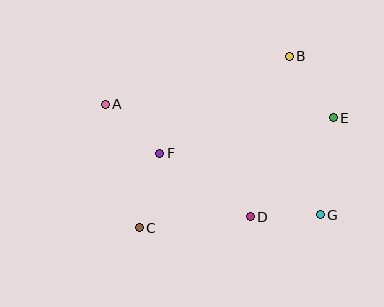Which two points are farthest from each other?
Points A and G are farthest from each other.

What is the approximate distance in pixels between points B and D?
The distance between B and D is approximately 165 pixels.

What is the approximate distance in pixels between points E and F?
The distance between E and F is approximately 177 pixels.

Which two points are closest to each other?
Points D and G are closest to each other.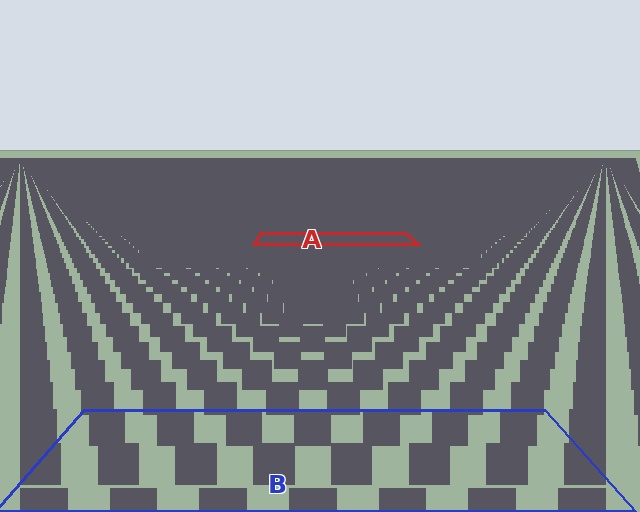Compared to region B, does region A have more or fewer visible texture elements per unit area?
Region A has more texture elements per unit area — they are packed more densely because it is farther away.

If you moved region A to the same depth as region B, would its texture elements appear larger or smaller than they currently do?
They would appear larger. At a closer depth, the same texture elements are projected at a bigger on-screen size.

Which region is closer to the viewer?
Region B is closer. The texture elements there are larger and more spread out.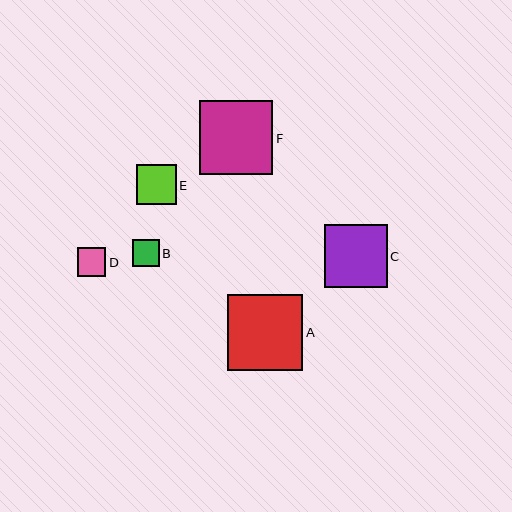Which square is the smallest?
Square B is the smallest with a size of approximately 27 pixels.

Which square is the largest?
Square A is the largest with a size of approximately 76 pixels.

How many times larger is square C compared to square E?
Square C is approximately 1.6 times the size of square E.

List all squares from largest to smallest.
From largest to smallest: A, F, C, E, D, B.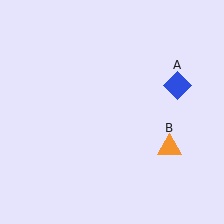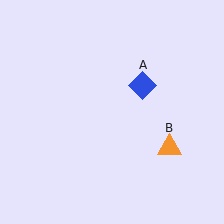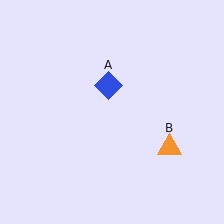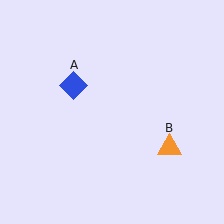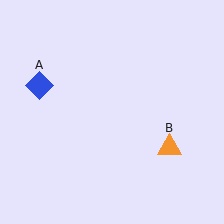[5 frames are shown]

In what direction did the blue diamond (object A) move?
The blue diamond (object A) moved left.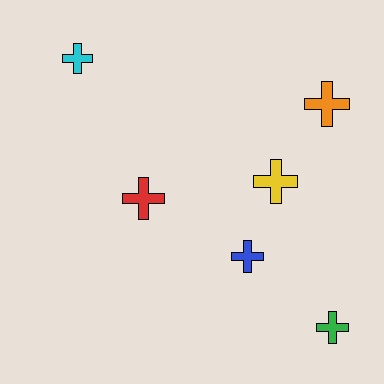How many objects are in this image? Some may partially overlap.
There are 6 objects.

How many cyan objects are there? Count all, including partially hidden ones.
There is 1 cyan object.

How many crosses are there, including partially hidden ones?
There are 6 crosses.